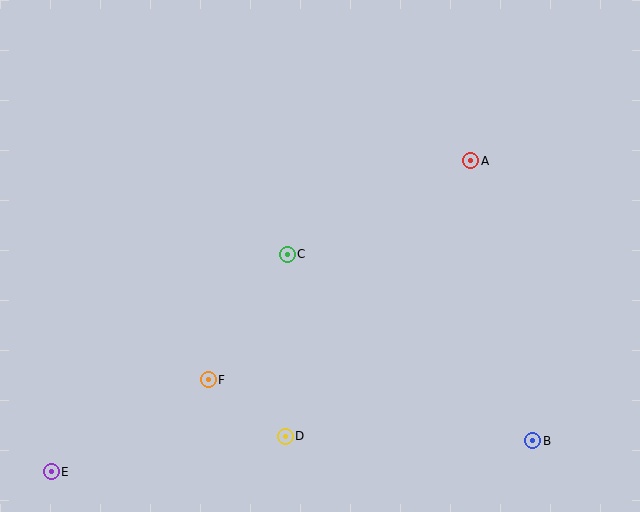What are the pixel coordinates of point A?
Point A is at (471, 161).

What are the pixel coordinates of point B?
Point B is at (533, 441).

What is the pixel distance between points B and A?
The distance between B and A is 287 pixels.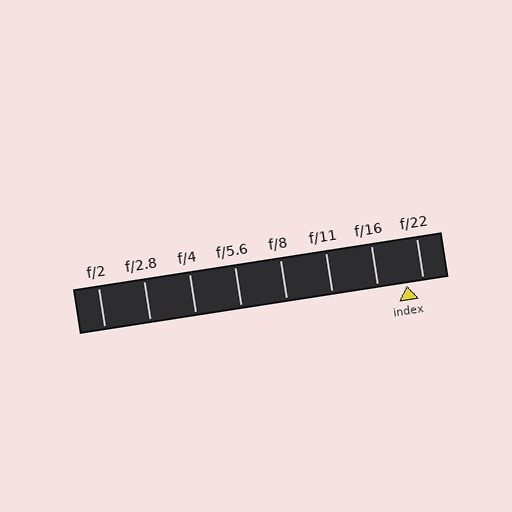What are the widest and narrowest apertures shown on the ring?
The widest aperture shown is f/2 and the narrowest is f/22.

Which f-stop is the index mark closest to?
The index mark is closest to f/22.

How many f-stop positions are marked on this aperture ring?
There are 8 f-stop positions marked.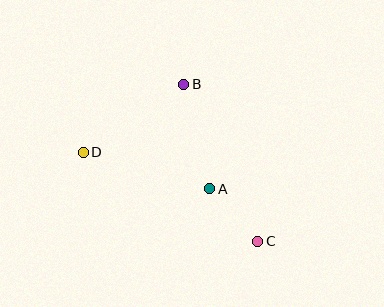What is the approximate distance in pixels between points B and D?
The distance between B and D is approximately 121 pixels.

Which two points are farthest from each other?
Points C and D are farthest from each other.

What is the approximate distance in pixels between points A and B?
The distance between A and B is approximately 108 pixels.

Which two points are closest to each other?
Points A and C are closest to each other.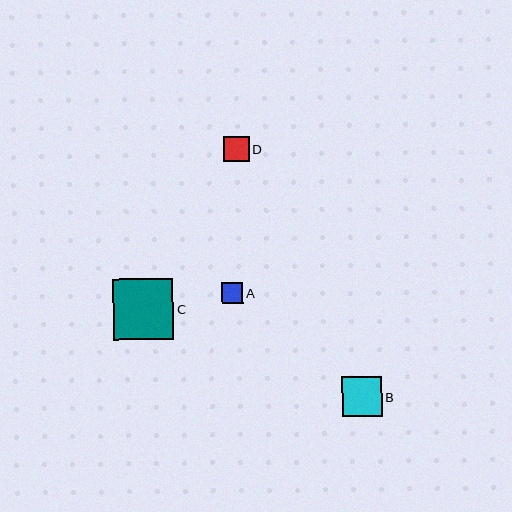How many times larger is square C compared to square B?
Square C is approximately 1.5 times the size of square B.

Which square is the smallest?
Square A is the smallest with a size of approximately 21 pixels.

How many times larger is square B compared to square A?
Square B is approximately 1.9 times the size of square A.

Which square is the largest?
Square C is the largest with a size of approximately 60 pixels.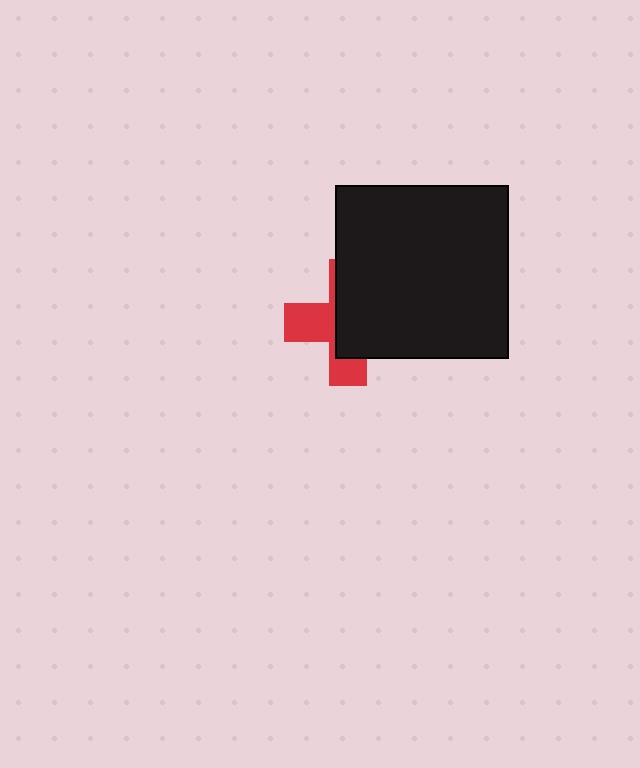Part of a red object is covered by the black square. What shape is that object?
It is a cross.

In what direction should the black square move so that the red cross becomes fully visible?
The black square should move right. That is the shortest direction to clear the overlap and leave the red cross fully visible.